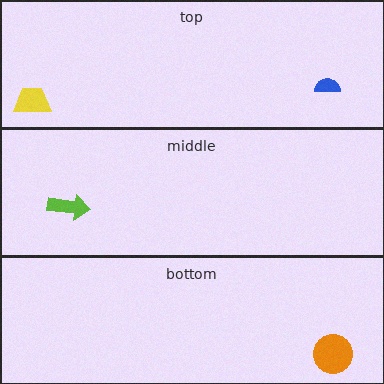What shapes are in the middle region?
The lime arrow.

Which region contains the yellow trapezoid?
The top region.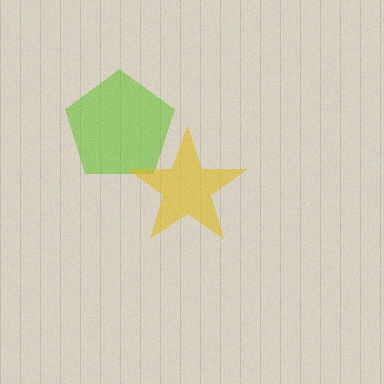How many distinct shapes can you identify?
There are 2 distinct shapes: a lime pentagon, a yellow star.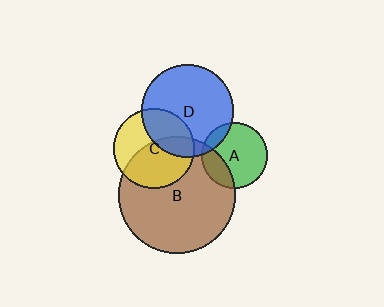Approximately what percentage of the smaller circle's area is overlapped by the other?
Approximately 10%.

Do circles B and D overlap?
Yes.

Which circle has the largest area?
Circle B (brown).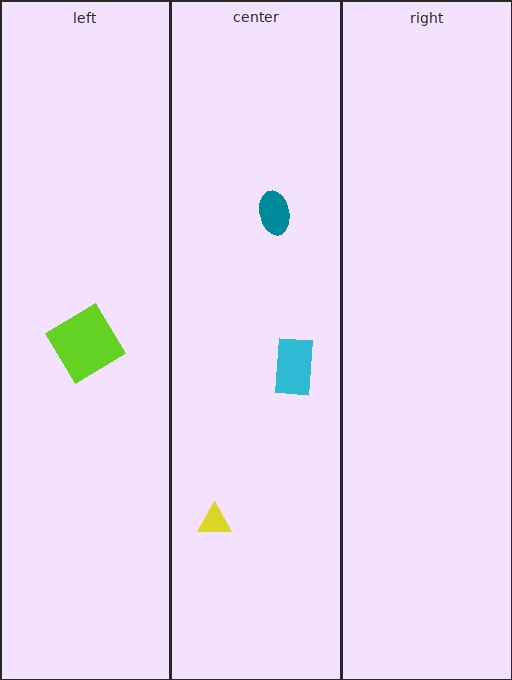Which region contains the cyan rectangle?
The center region.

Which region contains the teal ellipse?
The center region.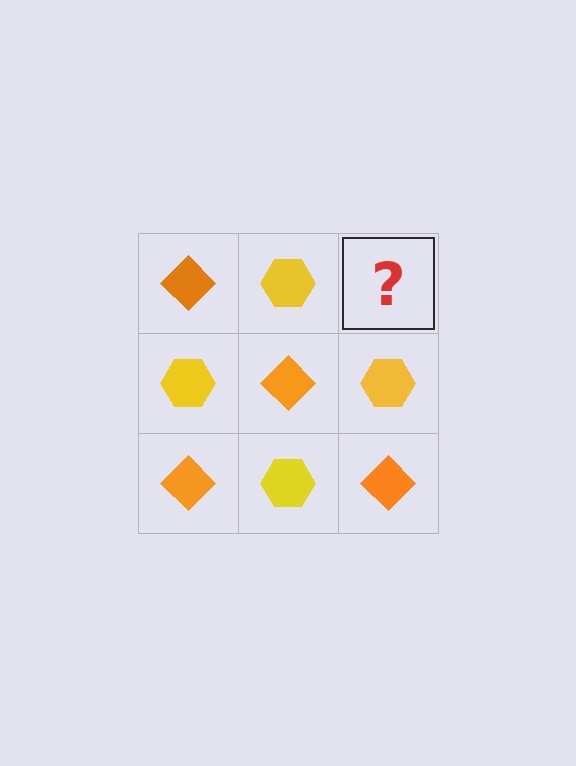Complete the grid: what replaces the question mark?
The question mark should be replaced with an orange diamond.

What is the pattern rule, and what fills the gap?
The rule is that it alternates orange diamond and yellow hexagon in a checkerboard pattern. The gap should be filled with an orange diamond.